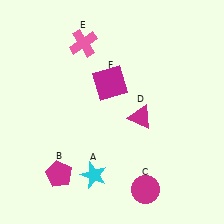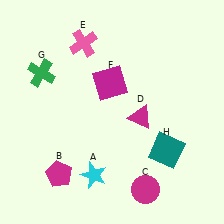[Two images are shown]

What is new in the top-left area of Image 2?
A green cross (G) was added in the top-left area of Image 2.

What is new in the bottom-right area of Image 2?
A teal square (H) was added in the bottom-right area of Image 2.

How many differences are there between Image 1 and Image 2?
There are 2 differences between the two images.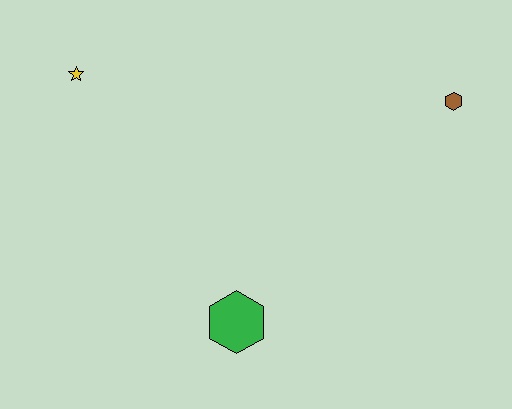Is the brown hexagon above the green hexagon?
Yes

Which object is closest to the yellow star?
The green hexagon is closest to the yellow star.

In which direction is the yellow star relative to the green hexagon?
The yellow star is above the green hexagon.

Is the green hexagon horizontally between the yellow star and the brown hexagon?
Yes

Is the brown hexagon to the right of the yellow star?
Yes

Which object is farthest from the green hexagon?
The brown hexagon is farthest from the green hexagon.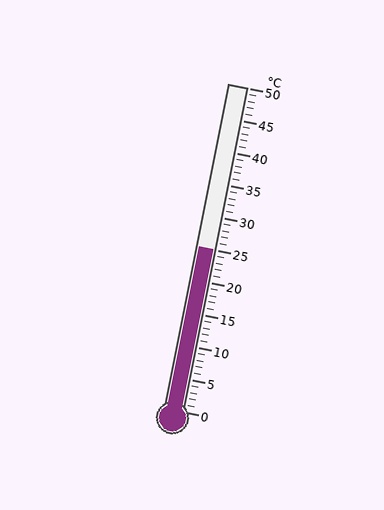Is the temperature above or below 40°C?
The temperature is below 40°C.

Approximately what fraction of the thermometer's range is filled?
The thermometer is filled to approximately 50% of its range.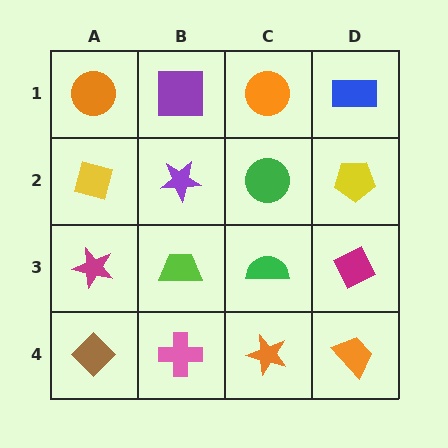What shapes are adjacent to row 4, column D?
A magenta diamond (row 3, column D), an orange star (row 4, column C).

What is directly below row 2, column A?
A magenta star.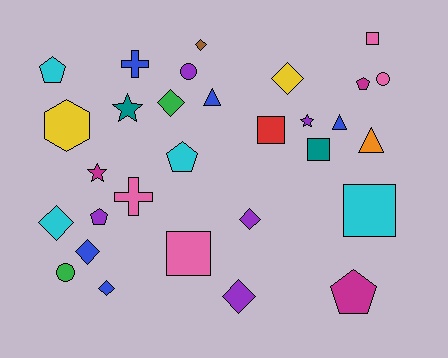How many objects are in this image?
There are 30 objects.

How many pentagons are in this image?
There are 5 pentagons.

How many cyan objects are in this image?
There are 4 cyan objects.